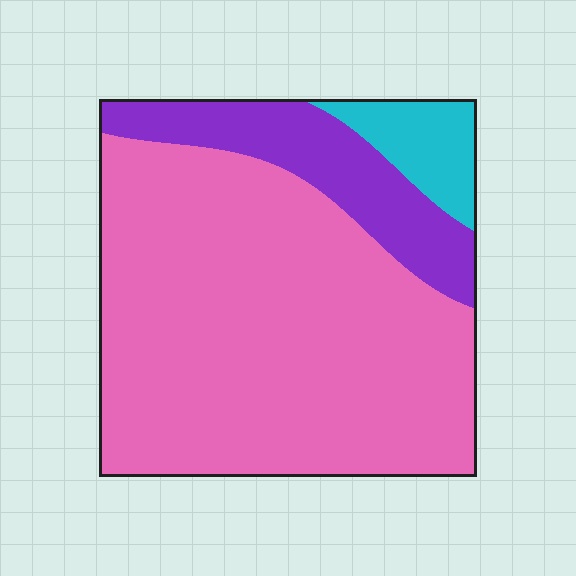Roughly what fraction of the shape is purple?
Purple covers roughly 20% of the shape.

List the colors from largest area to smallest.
From largest to smallest: pink, purple, cyan.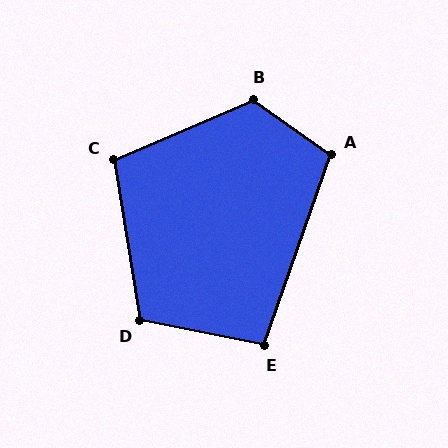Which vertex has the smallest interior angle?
E, at approximately 98 degrees.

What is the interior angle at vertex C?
Approximately 104 degrees (obtuse).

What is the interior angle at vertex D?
Approximately 111 degrees (obtuse).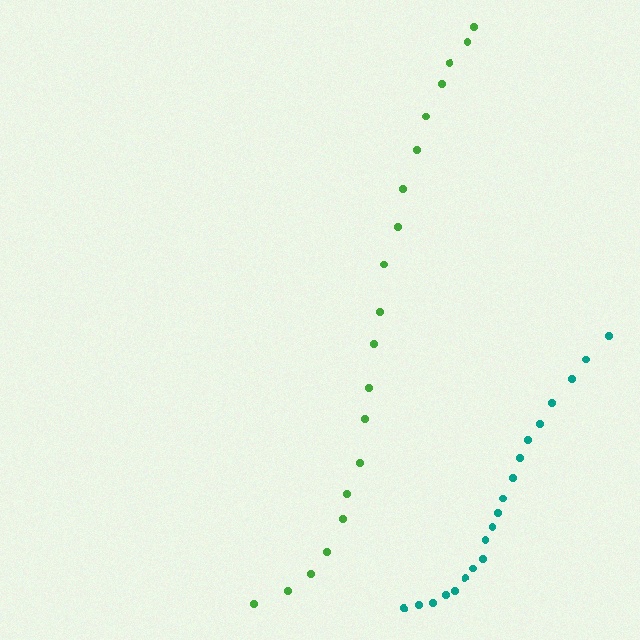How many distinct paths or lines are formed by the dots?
There are 2 distinct paths.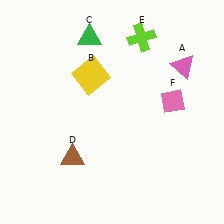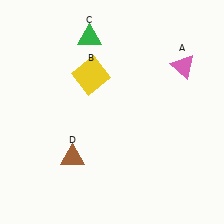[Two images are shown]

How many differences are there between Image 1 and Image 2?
There are 2 differences between the two images.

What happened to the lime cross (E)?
The lime cross (E) was removed in Image 2. It was in the top-right area of Image 1.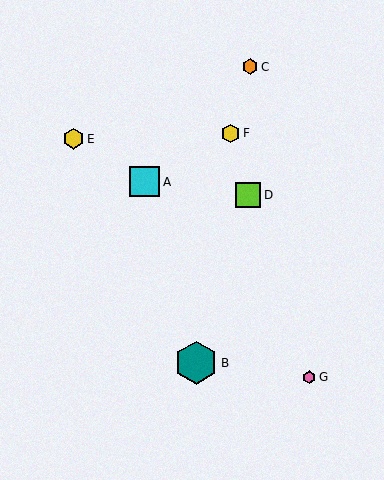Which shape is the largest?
The teal hexagon (labeled B) is the largest.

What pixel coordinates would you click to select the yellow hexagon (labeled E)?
Click at (74, 139) to select the yellow hexagon E.